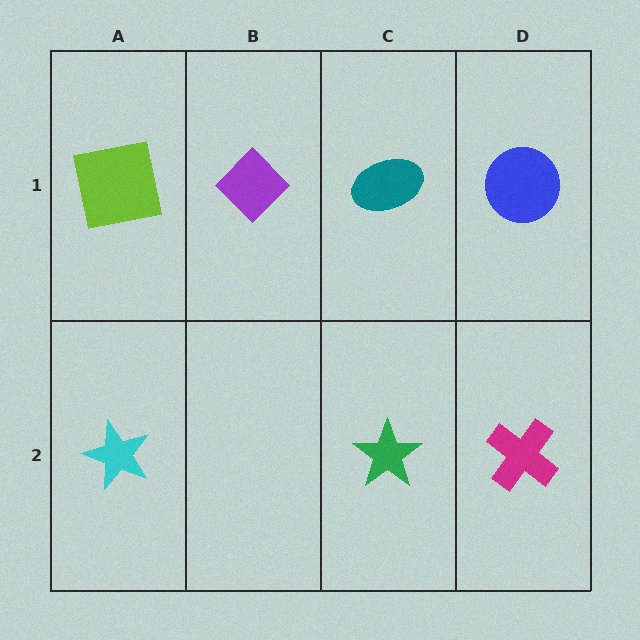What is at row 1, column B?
A purple diamond.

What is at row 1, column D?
A blue circle.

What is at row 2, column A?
A cyan star.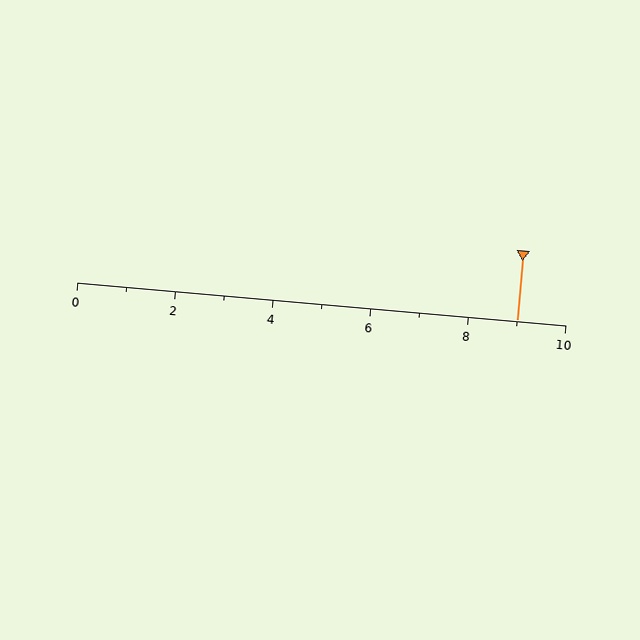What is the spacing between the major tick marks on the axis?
The major ticks are spaced 2 apart.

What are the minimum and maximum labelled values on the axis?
The axis runs from 0 to 10.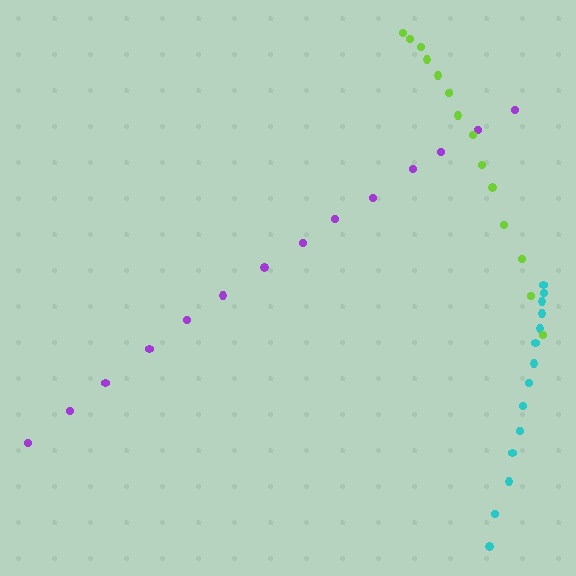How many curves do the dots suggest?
There are 3 distinct paths.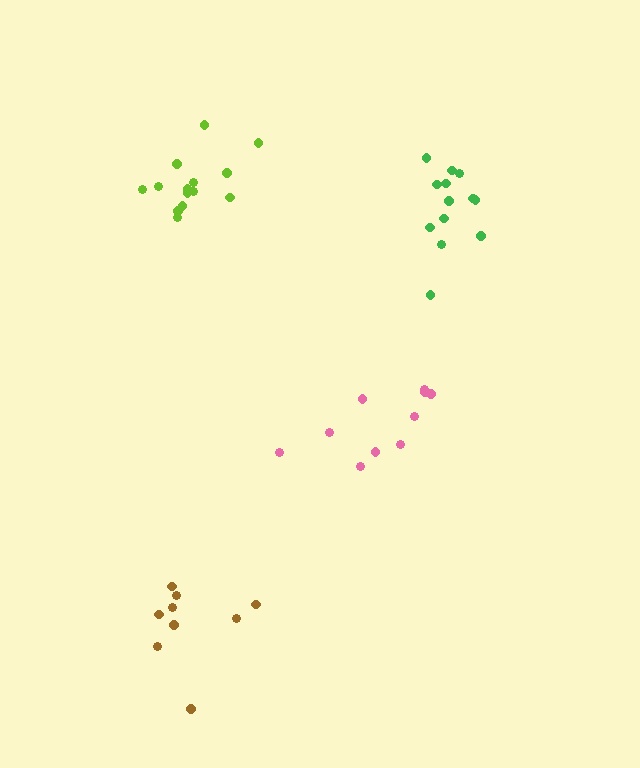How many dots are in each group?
Group 1: 10 dots, Group 2: 14 dots, Group 3: 9 dots, Group 4: 13 dots (46 total).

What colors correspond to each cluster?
The clusters are colored: pink, lime, brown, green.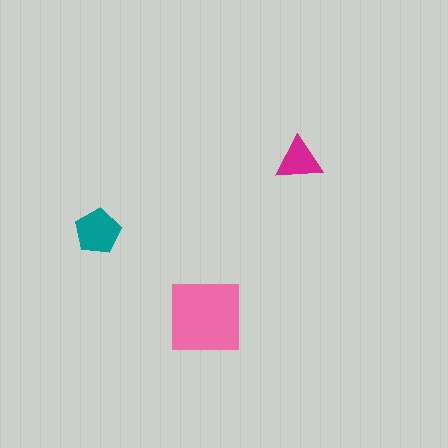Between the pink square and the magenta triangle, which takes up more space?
The pink square.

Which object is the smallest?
The magenta triangle.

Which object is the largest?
The pink square.